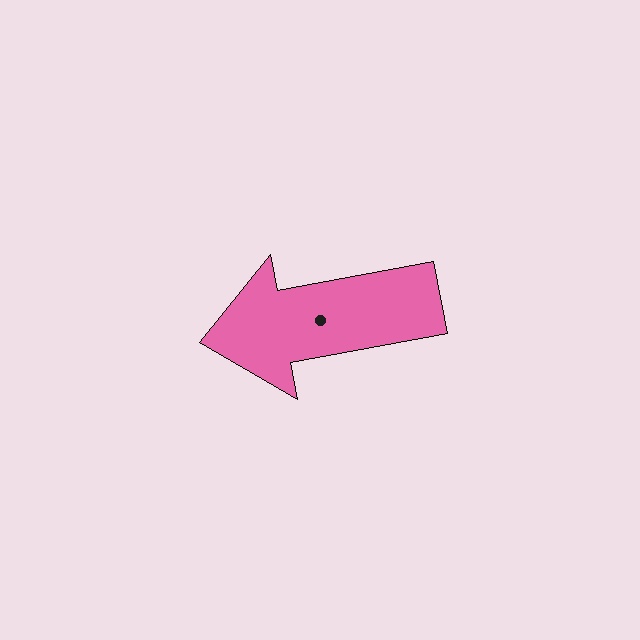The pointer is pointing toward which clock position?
Roughly 9 o'clock.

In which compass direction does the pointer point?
West.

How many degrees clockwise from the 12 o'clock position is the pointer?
Approximately 259 degrees.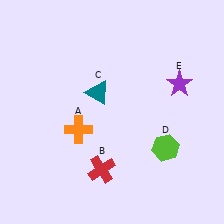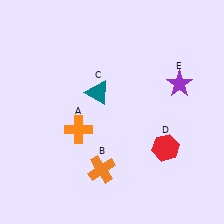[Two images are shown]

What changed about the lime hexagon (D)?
In Image 1, D is lime. In Image 2, it changed to red.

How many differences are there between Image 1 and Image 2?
There are 2 differences between the two images.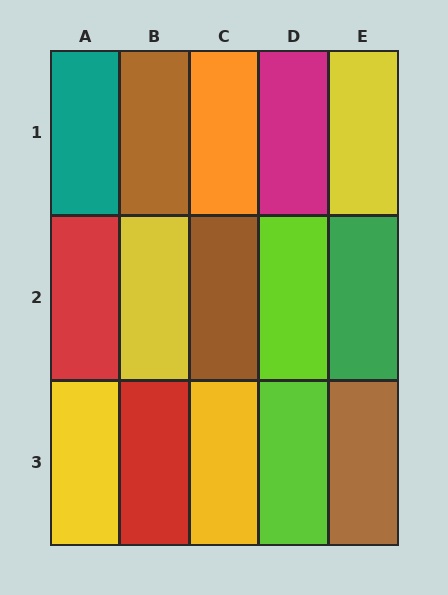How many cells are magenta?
1 cell is magenta.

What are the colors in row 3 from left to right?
Yellow, red, yellow, lime, brown.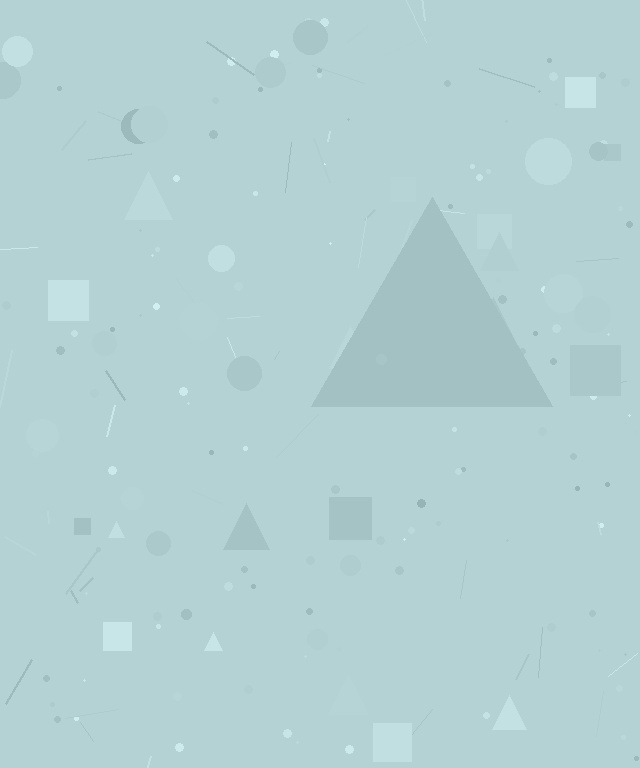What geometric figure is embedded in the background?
A triangle is embedded in the background.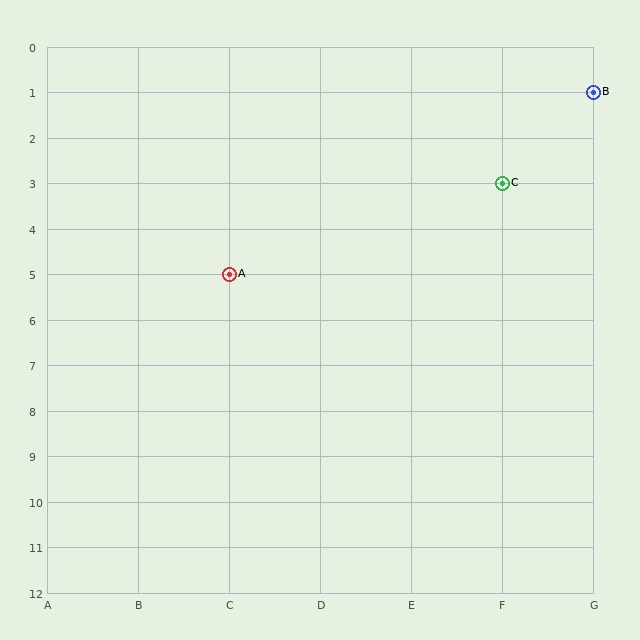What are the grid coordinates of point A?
Point A is at grid coordinates (C, 5).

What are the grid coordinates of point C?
Point C is at grid coordinates (F, 3).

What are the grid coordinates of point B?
Point B is at grid coordinates (G, 1).